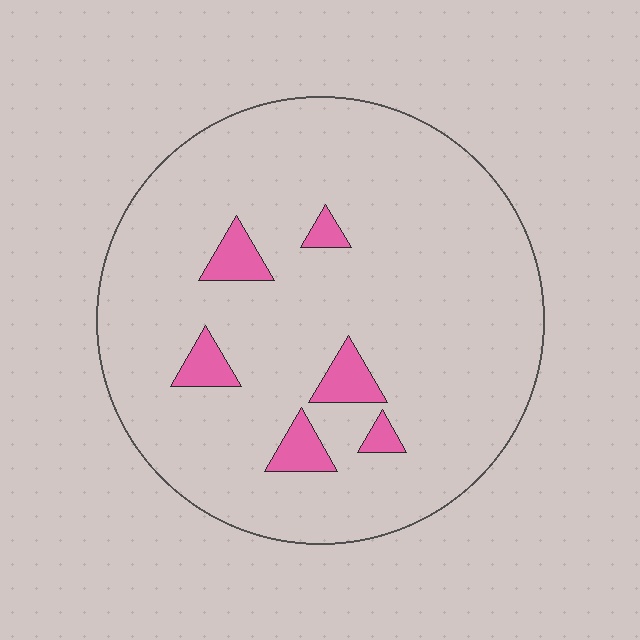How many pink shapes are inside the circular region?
6.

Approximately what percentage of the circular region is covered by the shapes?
Approximately 10%.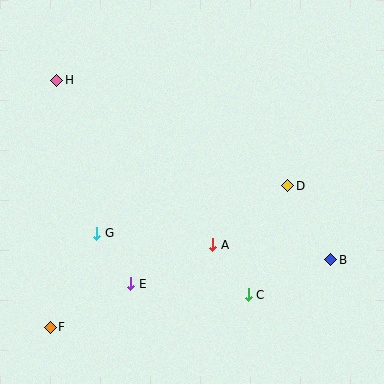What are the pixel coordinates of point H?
Point H is at (57, 80).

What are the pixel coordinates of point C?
Point C is at (248, 295).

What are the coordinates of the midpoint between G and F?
The midpoint between G and F is at (74, 280).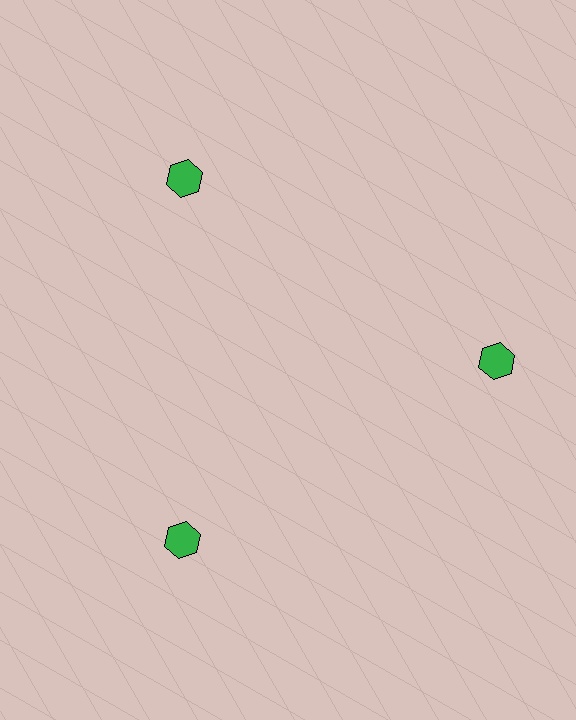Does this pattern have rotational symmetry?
Yes, this pattern has 3-fold rotational symmetry. It looks the same after rotating 120 degrees around the center.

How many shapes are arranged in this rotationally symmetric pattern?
There are 3 shapes, arranged in 3 groups of 1.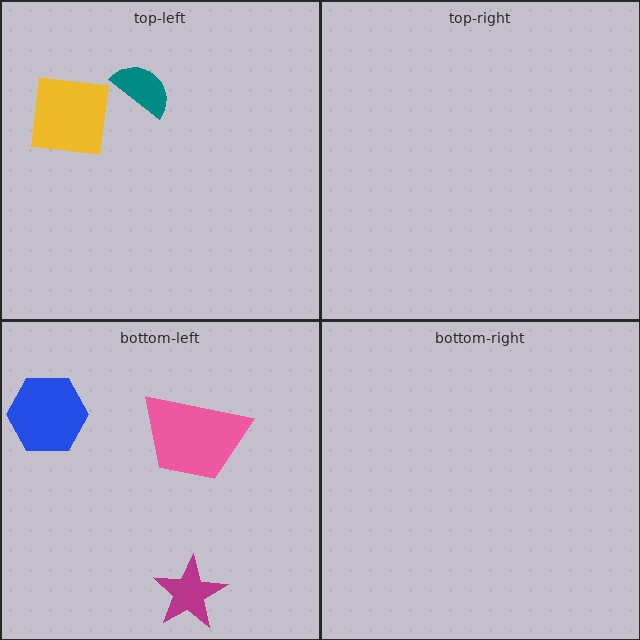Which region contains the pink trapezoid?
The bottom-left region.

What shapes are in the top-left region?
The yellow square, the teal semicircle.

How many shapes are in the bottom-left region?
3.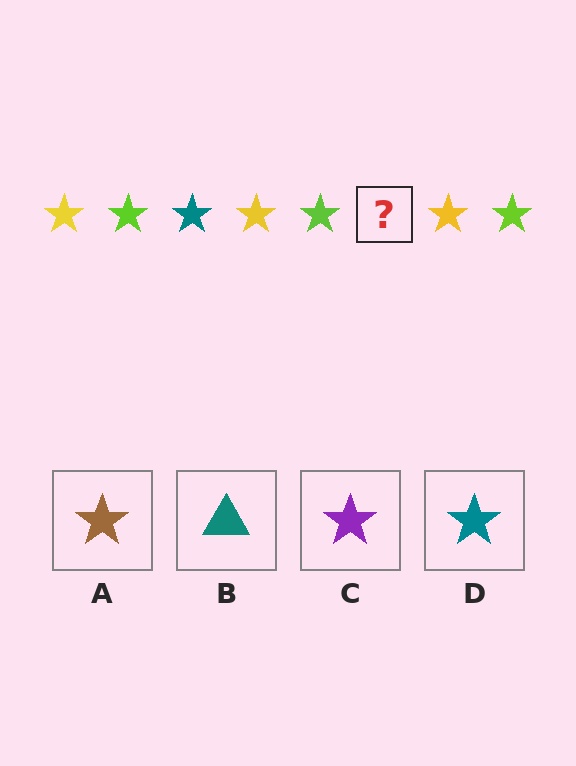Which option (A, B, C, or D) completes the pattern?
D.